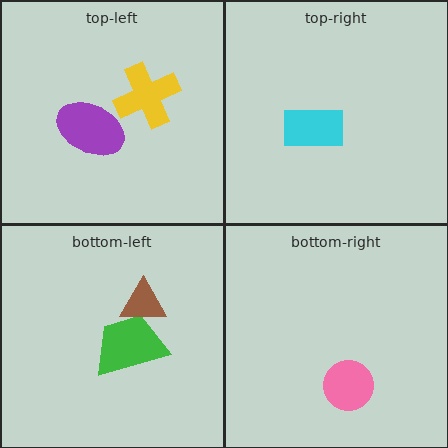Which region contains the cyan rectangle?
The top-right region.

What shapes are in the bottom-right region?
The pink circle.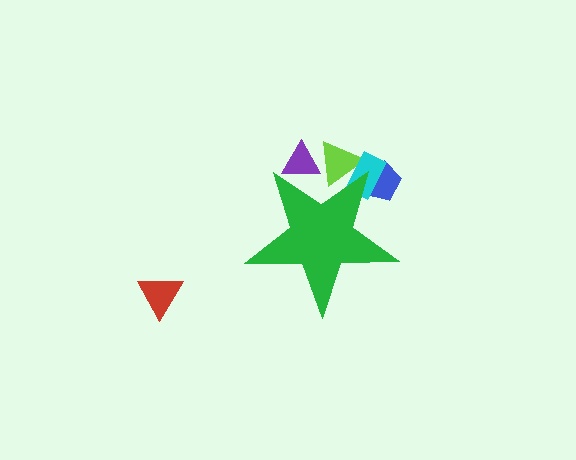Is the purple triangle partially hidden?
Yes, the purple triangle is partially hidden behind the green star.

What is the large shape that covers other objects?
A green star.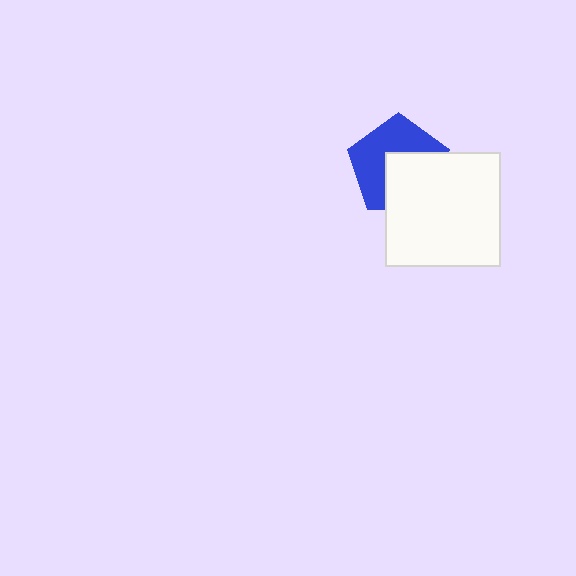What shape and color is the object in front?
The object in front is a white square.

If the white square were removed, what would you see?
You would see the complete blue pentagon.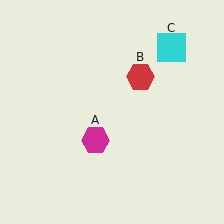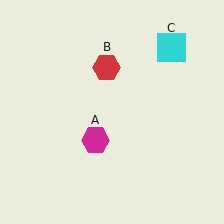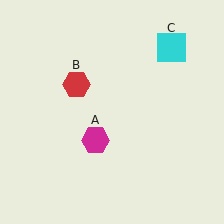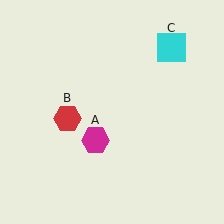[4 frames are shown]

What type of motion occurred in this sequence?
The red hexagon (object B) rotated counterclockwise around the center of the scene.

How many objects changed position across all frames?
1 object changed position: red hexagon (object B).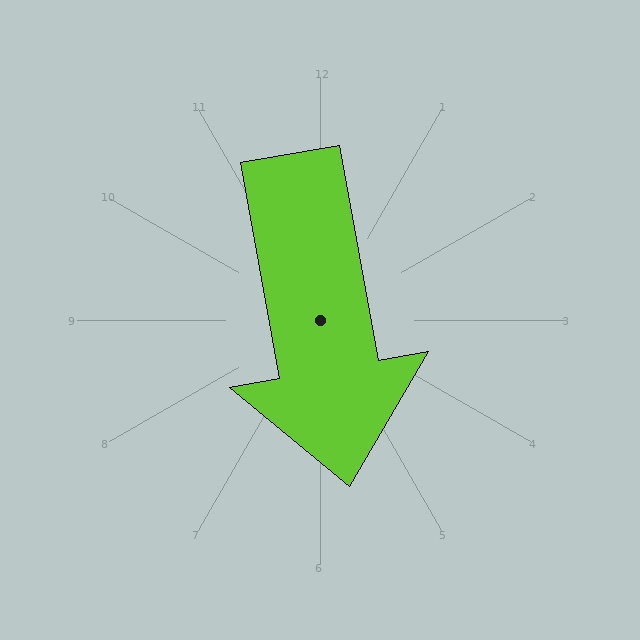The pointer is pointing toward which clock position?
Roughly 6 o'clock.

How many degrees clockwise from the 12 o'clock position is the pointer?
Approximately 170 degrees.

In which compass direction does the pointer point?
South.